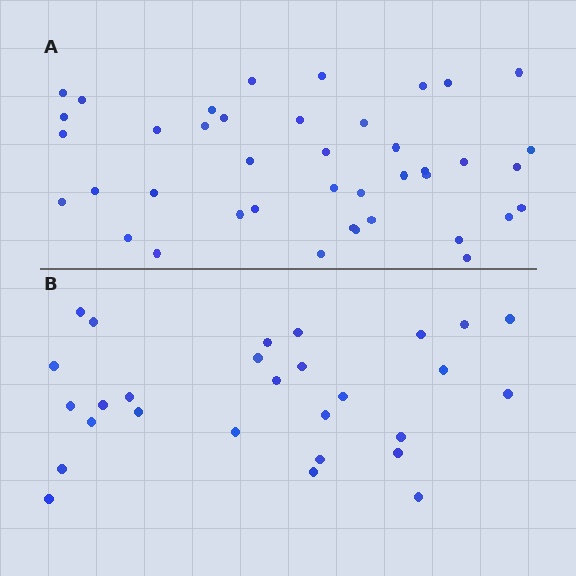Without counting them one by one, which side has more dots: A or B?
Region A (the top region) has more dots.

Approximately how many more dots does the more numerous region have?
Region A has approximately 15 more dots than region B.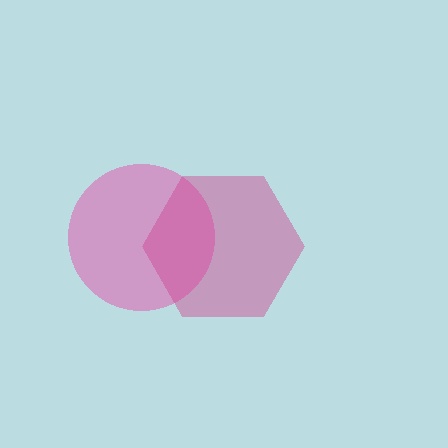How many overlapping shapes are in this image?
There are 2 overlapping shapes in the image.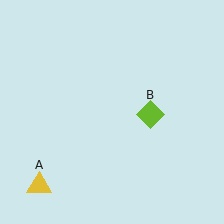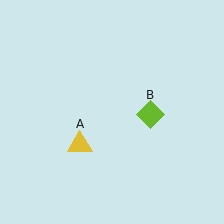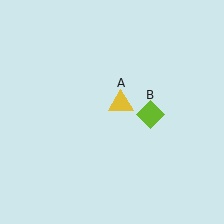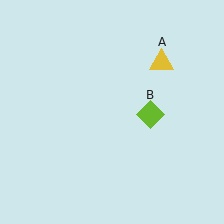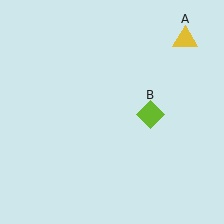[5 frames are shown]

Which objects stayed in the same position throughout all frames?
Lime diamond (object B) remained stationary.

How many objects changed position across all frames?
1 object changed position: yellow triangle (object A).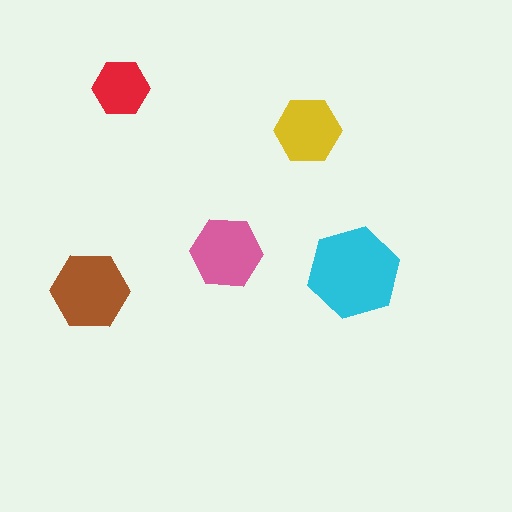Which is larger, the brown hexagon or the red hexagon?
The brown one.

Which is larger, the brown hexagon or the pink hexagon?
The brown one.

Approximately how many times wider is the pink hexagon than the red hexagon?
About 1.5 times wider.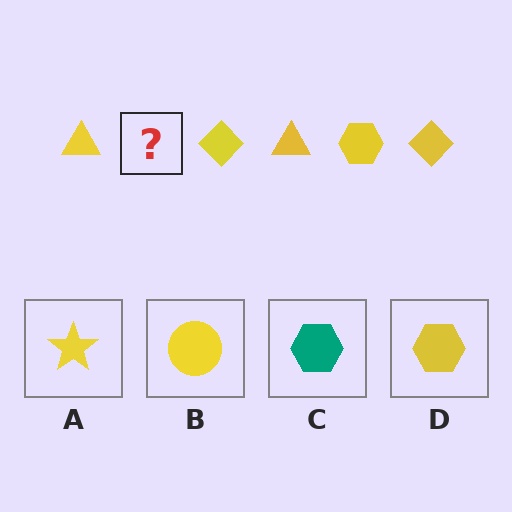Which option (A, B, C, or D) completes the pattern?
D.